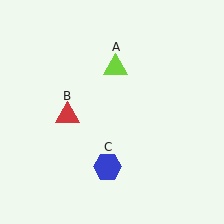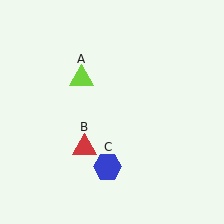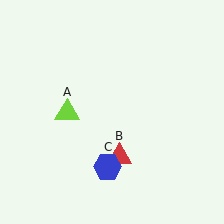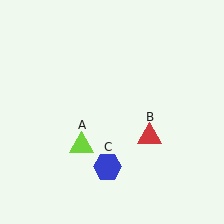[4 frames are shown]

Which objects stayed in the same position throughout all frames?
Blue hexagon (object C) remained stationary.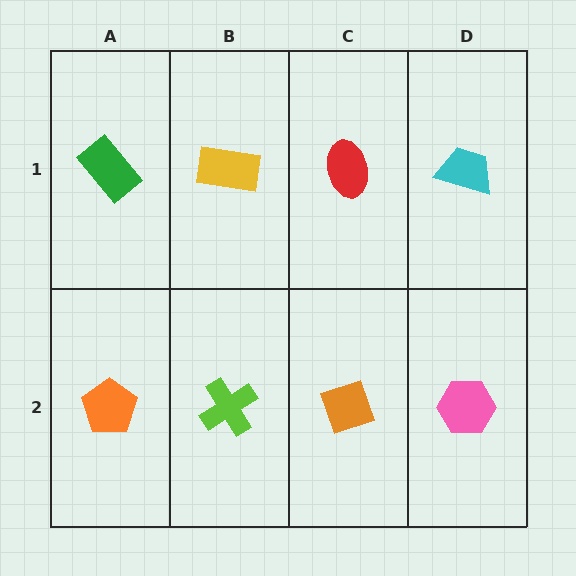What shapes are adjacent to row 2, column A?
A green rectangle (row 1, column A), a lime cross (row 2, column B).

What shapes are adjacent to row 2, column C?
A red ellipse (row 1, column C), a lime cross (row 2, column B), a pink hexagon (row 2, column D).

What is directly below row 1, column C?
An orange diamond.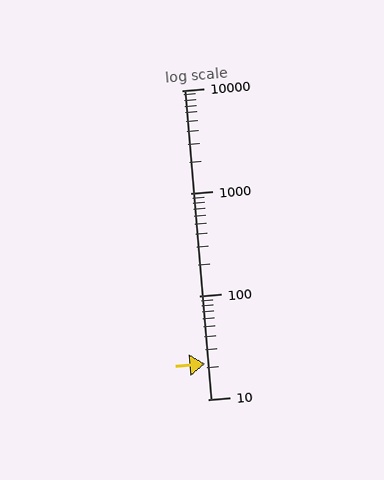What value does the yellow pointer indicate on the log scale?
The pointer indicates approximately 22.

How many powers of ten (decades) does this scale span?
The scale spans 3 decades, from 10 to 10000.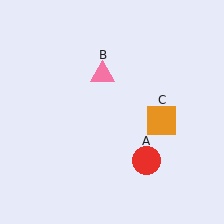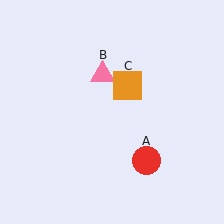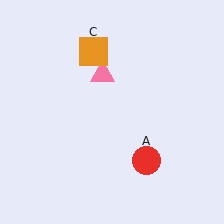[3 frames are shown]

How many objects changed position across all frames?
1 object changed position: orange square (object C).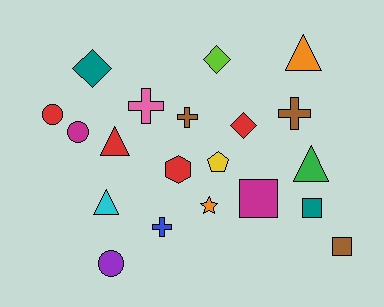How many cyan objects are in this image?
There is 1 cyan object.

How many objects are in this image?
There are 20 objects.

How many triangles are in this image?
There are 4 triangles.